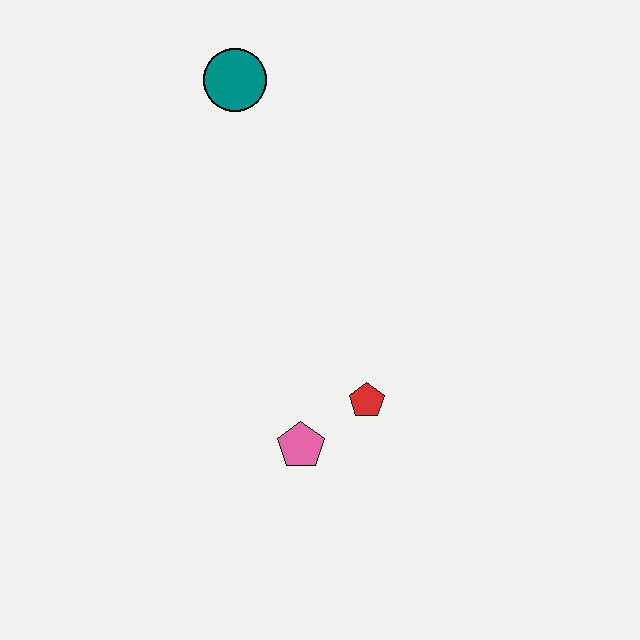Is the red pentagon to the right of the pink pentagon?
Yes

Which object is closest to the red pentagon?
The pink pentagon is closest to the red pentagon.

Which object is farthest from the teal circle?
The pink pentagon is farthest from the teal circle.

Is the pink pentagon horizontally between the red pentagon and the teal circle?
Yes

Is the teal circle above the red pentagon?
Yes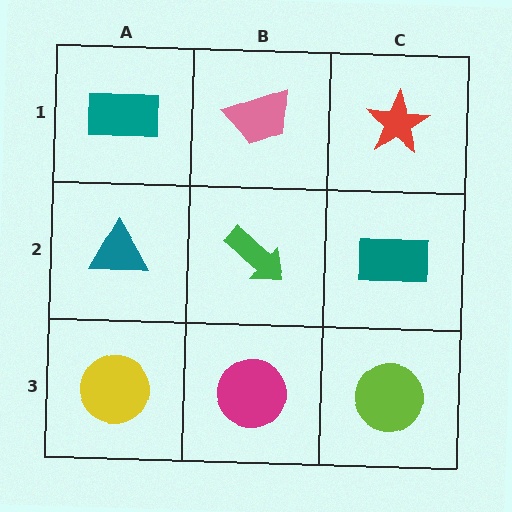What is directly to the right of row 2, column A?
A green arrow.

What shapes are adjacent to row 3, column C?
A teal rectangle (row 2, column C), a magenta circle (row 3, column B).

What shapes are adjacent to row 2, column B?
A pink trapezoid (row 1, column B), a magenta circle (row 3, column B), a teal triangle (row 2, column A), a teal rectangle (row 2, column C).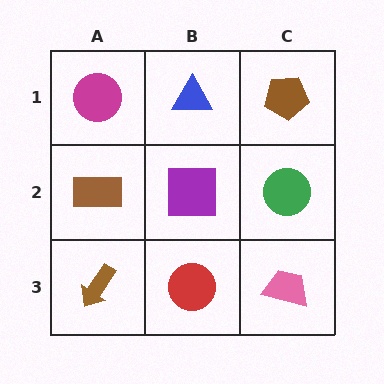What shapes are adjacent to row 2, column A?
A magenta circle (row 1, column A), a brown arrow (row 3, column A), a purple square (row 2, column B).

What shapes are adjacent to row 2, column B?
A blue triangle (row 1, column B), a red circle (row 3, column B), a brown rectangle (row 2, column A), a green circle (row 2, column C).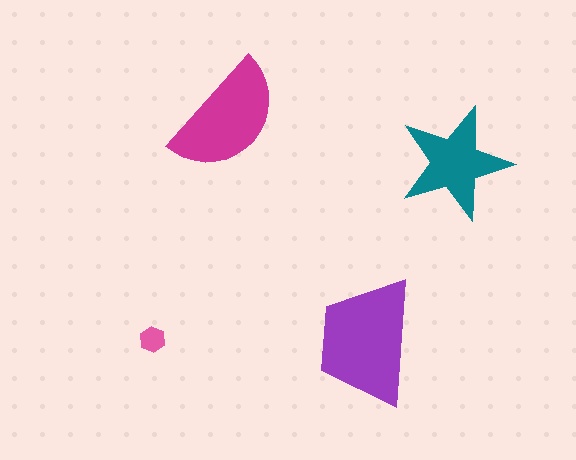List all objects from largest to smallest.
The purple trapezoid, the magenta semicircle, the teal star, the pink hexagon.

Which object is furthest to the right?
The teal star is rightmost.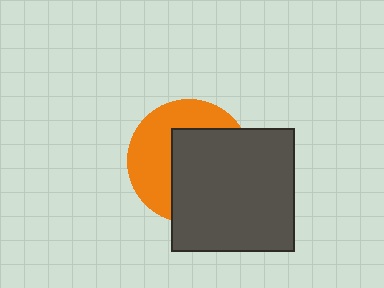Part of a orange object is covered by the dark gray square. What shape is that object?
It is a circle.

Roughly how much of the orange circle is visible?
A small part of it is visible (roughly 45%).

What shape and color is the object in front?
The object in front is a dark gray square.